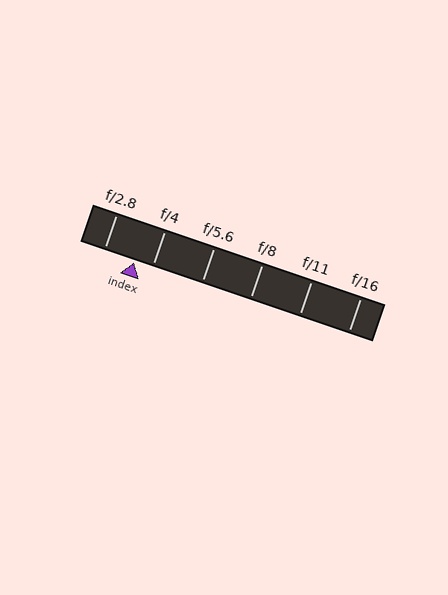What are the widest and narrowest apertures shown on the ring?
The widest aperture shown is f/2.8 and the narrowest is f/16.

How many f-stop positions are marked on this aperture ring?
There are 6 f-stop positions marked.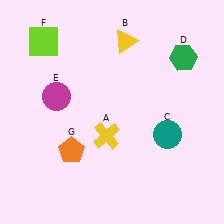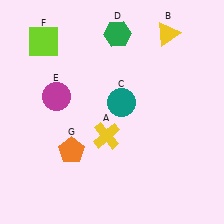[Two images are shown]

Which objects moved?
The objects that moved are: the yellow triangle (B), the teal circle (C), the green hexagon (D).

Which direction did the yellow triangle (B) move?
The yellow triangle (B) moved right.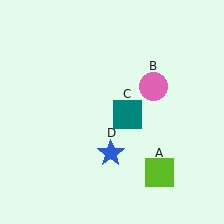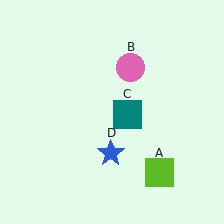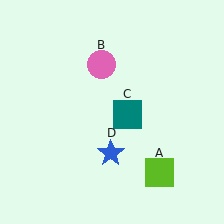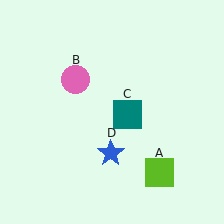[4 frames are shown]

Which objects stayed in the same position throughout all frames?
Lime square (object A) and teal square (object C) and blue star (object D) remained stationary.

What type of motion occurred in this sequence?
The pink circle (object B) rotated counterclockwise around the center of the scene.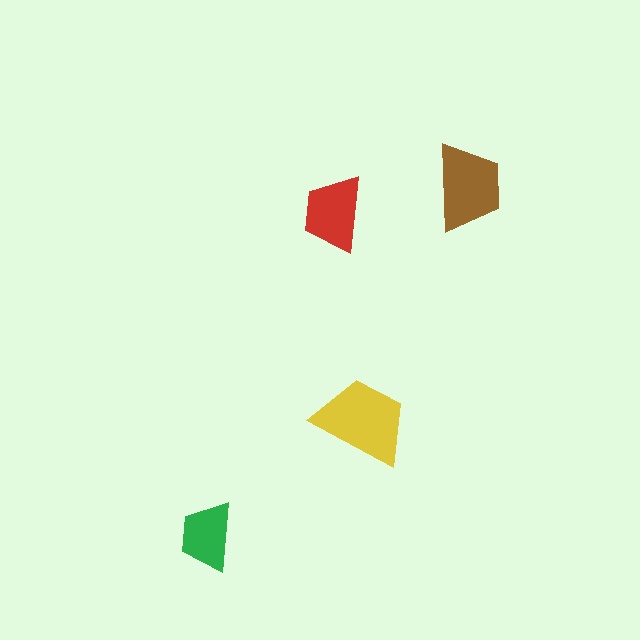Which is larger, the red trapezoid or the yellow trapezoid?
The yellow one.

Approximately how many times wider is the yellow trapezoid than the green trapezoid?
About 1.5 times wider.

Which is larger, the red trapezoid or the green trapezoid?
The red one.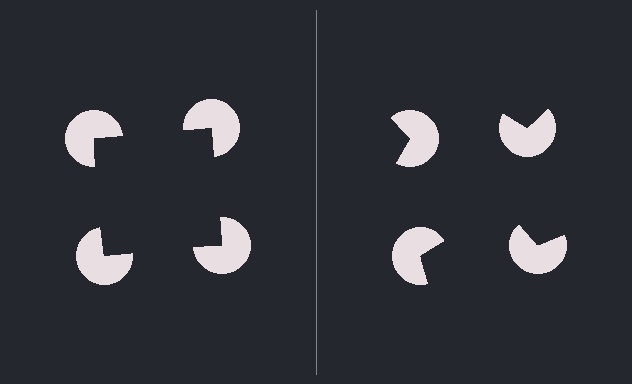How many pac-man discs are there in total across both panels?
8 — 4 on each side.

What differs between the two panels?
The pac-man discs are positioned identically on both sides; only the wedge orientations differ. On the left they align to a square; on the right they are misaligned.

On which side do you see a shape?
An illusory square appears on the left side. On the right side the wedge cuts are rotated, so no coherent shape forms.